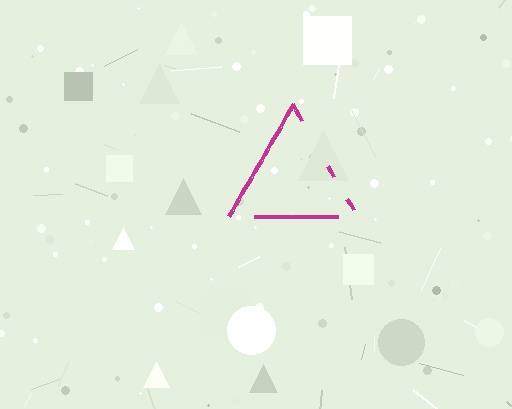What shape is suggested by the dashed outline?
The dashed outline suggests a triangle.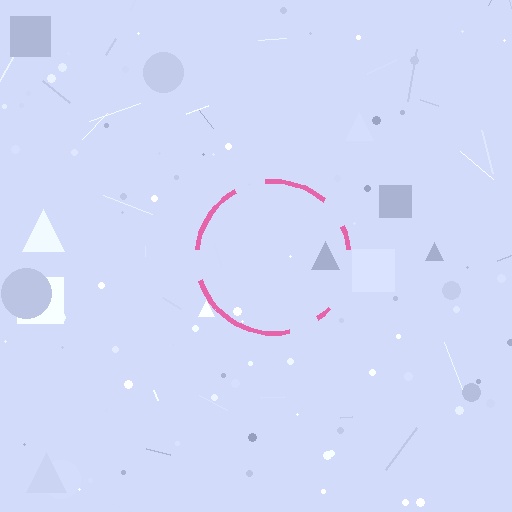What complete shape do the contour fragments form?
The contour fragments form a circle.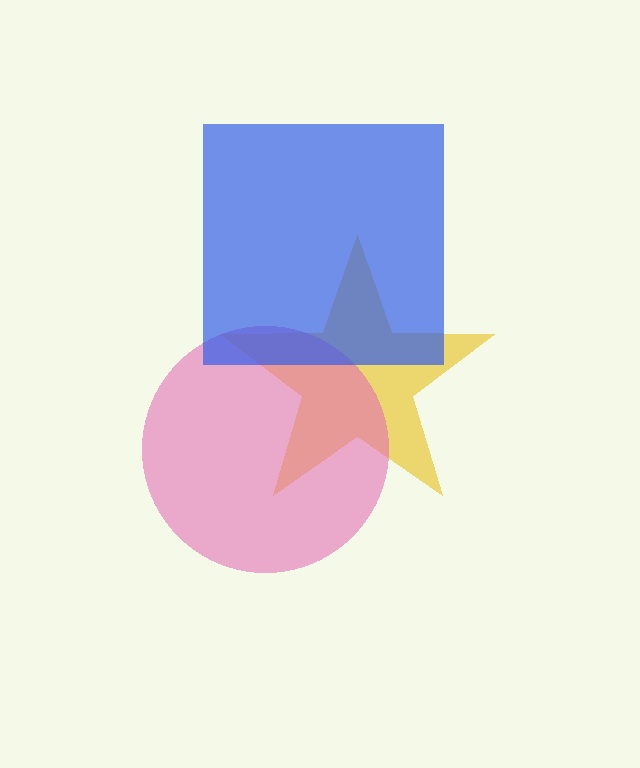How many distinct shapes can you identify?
There are 3 distinct shapes: a yellow star, a pink circle, a blue square.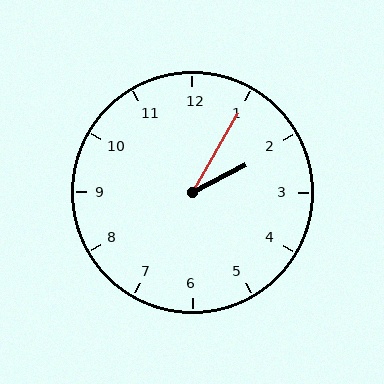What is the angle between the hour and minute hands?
Approximately 32 degrees.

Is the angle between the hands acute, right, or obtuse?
It is acute.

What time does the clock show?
2:05.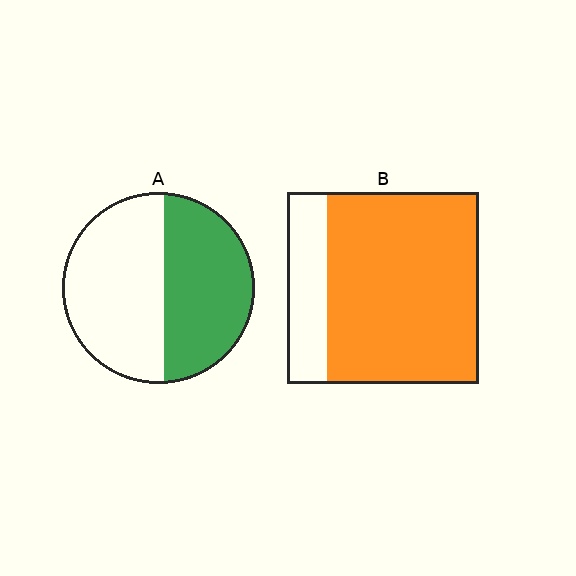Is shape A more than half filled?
Roughly half.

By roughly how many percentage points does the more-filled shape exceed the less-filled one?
By roughly 35 percentage points (B over A).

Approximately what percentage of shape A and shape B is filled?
A is approximately 45% and B is approximately 80%.